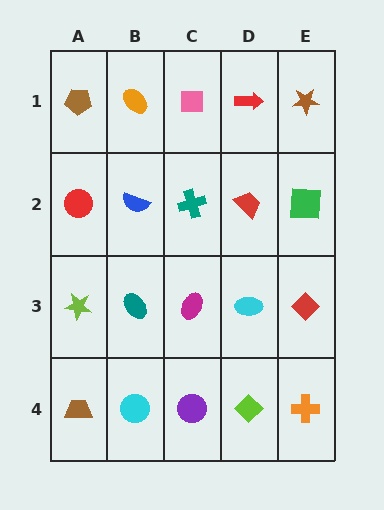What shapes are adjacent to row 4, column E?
A red diamond (row 3, column E), a lime diamond (row 4, column D).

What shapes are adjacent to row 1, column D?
A red trapezoid (row 2, column D), a pink square (row 1, column C), a brown star (row 1, column E).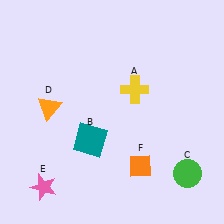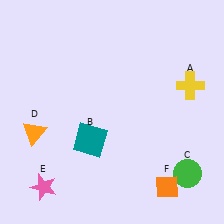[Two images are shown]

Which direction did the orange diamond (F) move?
The orange diamond (F) moved right.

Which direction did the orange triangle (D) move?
The orange triangle (D) moved down.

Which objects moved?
The objects that moved are: the yellow cross (A), the orange triangle (D), the orange diamond (F).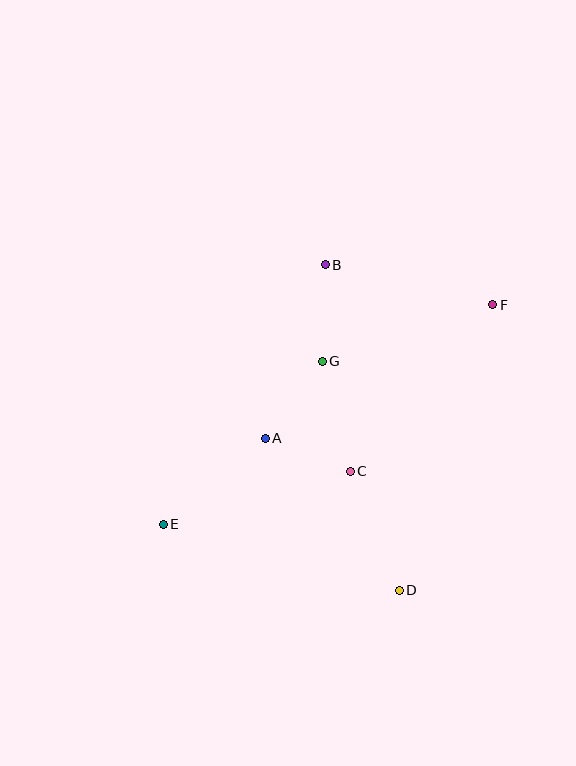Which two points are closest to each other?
Points A and C are closest to each other.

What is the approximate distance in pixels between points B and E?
The distance between B and E is approximately 306 pixels.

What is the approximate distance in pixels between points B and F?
The distance between B and F is approximately 172 pixels.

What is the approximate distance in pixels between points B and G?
The distance between B and G is approximately 96 pixels.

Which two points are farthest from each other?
Points E and F are farthest from each other.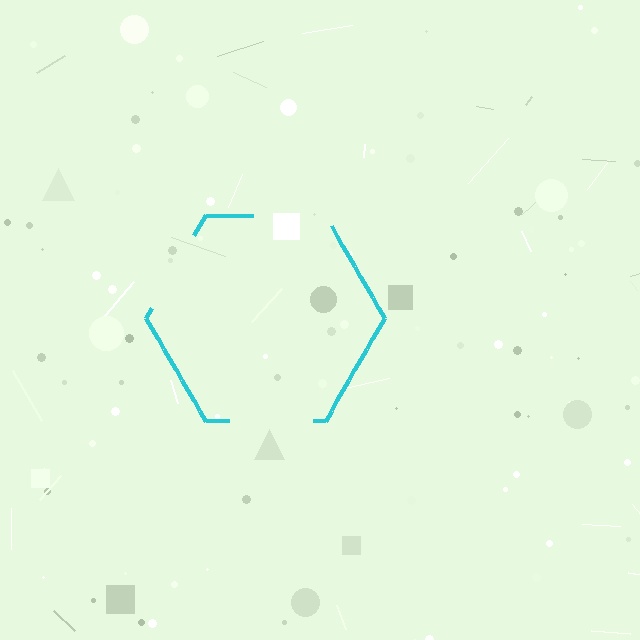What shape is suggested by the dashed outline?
The dashed outline suggests a hexagon.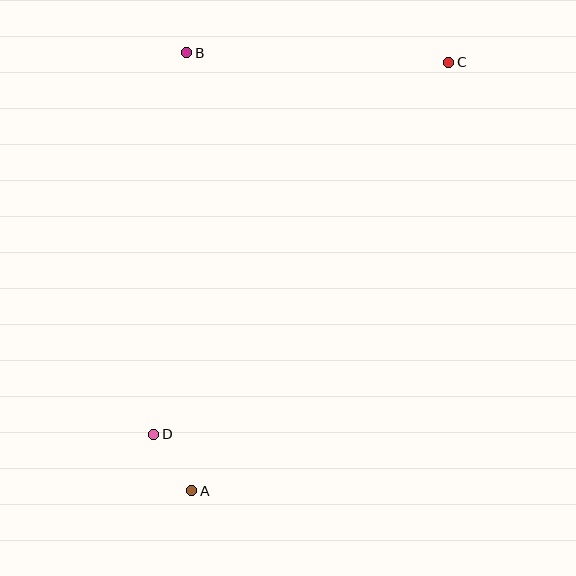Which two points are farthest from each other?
Points A and C are farthest from each other.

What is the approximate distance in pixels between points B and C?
The distance between B and C is approximately 262 pixels.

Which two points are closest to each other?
Points A and D are closest to each other.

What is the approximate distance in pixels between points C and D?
The distance between C and D is approximately 475 pixels.